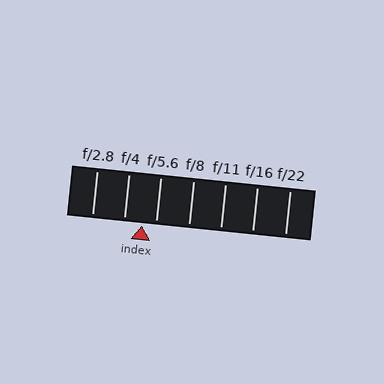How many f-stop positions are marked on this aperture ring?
There are 7 f-stop positions marked.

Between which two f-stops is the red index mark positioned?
The index mark is between f/4 and f/5.6.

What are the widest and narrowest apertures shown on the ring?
The widest aperture shown is f/2.8 and the narrowest is f/22.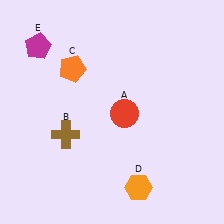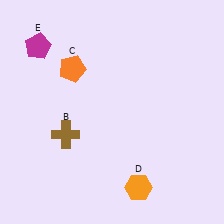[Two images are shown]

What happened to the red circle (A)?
The red circle (A) was removed in Image 2. It was in the bottom-right area of Image 1.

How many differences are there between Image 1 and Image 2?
There is 1 difference between the two images.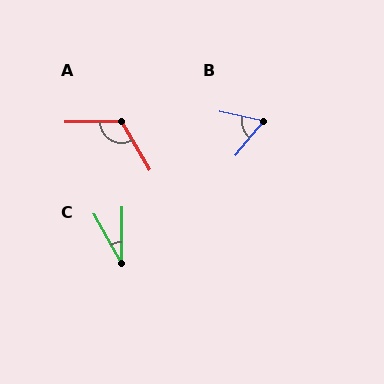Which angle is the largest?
A, at approximately 120 degrees.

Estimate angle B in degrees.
Approximately 63 degrees.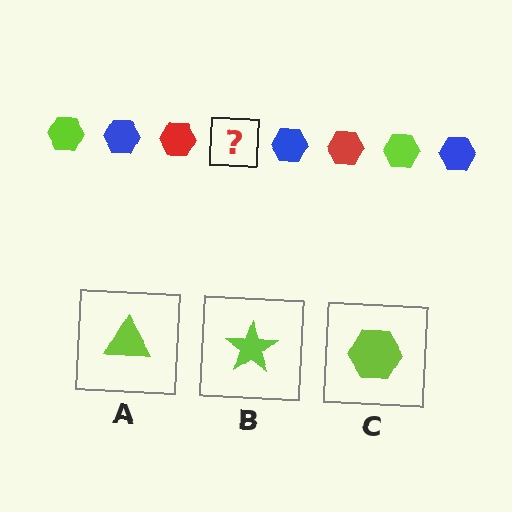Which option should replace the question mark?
Option C.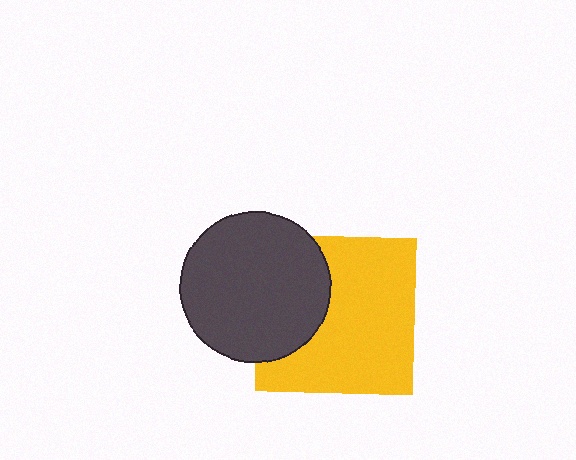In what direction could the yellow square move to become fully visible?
The yellow square could move right. That would shift it out from behind the dark gray circle entirely.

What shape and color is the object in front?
The object in front is a dark gray circle.